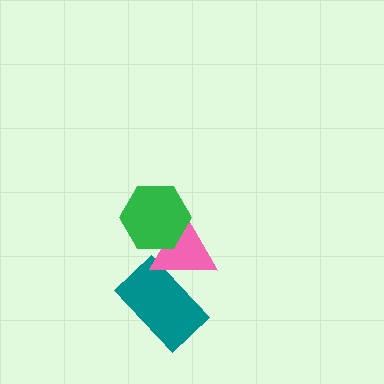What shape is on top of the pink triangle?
The green hexagon is on top of the pink triangle.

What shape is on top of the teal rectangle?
The pink triangle is on top of the teal rectangle.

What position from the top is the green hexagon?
The green hexagon is 1st from the top.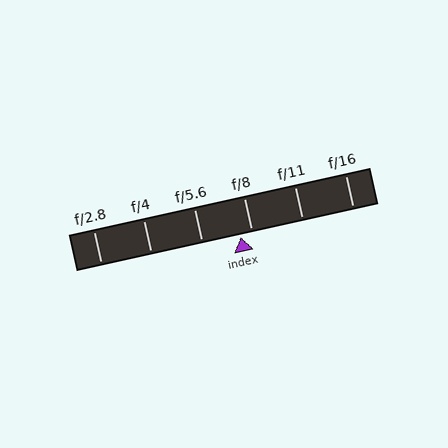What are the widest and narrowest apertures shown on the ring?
The widest aperture shown is f/2.8 and the narrowest is f/16.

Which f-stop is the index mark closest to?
The index mark is closest to f/8.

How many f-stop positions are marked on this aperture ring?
There are 6 f-stop positions marked.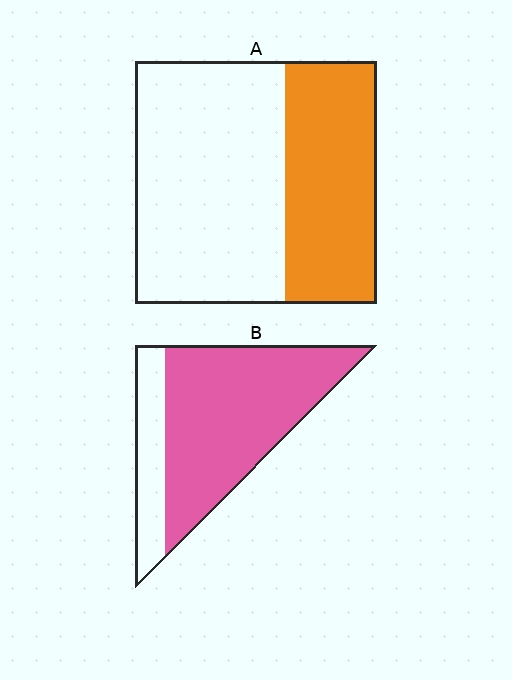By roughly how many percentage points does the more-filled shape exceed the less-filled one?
By roughly 40 percentage points (B over A).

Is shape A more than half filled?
No.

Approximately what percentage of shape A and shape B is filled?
A is approximately 40% and B is approximately 75%.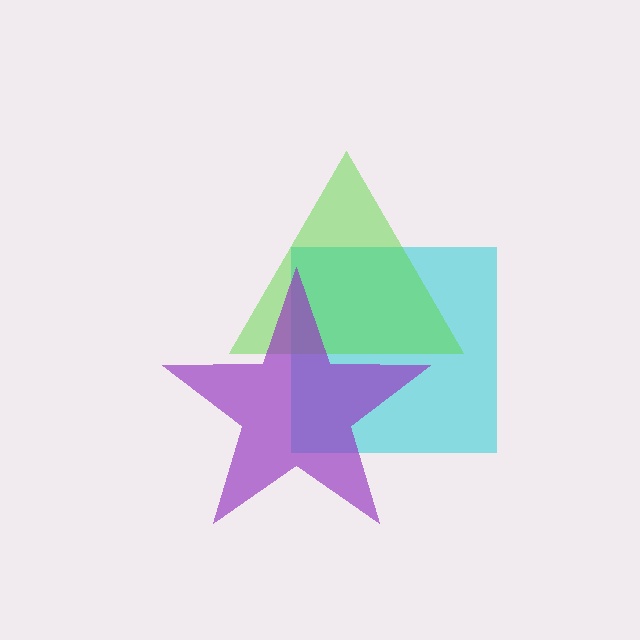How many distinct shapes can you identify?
There are 3 distinct shapes: a cyan square, a lime triangle, a purple star.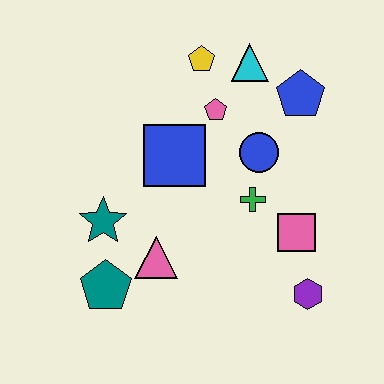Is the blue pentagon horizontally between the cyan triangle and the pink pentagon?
No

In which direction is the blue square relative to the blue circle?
The blue square is to the left of the blue circle.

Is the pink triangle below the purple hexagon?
No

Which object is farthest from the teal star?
The blue pentagon is farthest from the teal star.